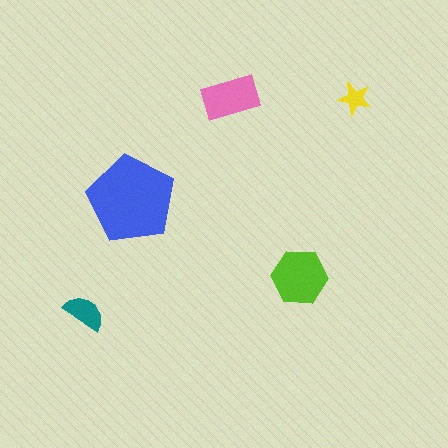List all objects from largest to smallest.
The blue pentagon, the lime hexagon, the pink rectangle, the teal semicircle, the yellow star.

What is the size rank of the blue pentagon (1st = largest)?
1st.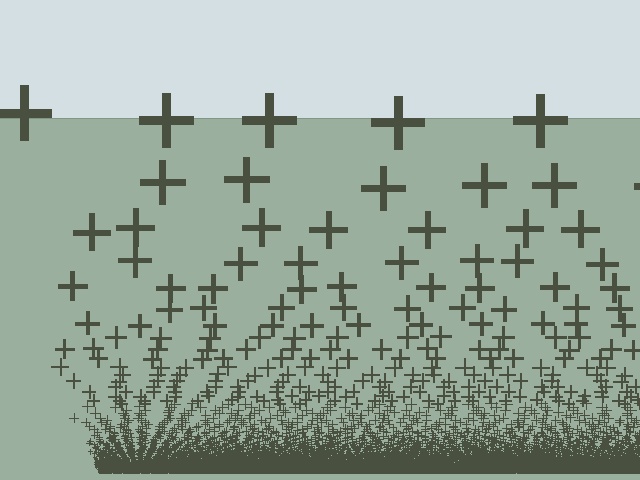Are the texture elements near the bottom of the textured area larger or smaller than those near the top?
Smaller. The gradient is inverted — elements near the bottom are smaller and denser.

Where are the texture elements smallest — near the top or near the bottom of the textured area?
Near the bottom.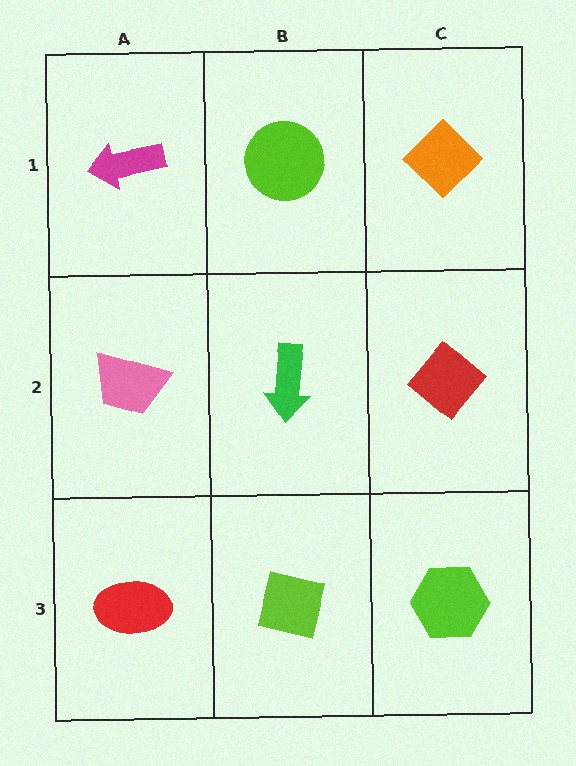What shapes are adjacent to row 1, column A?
A pink trapezoid (row 2, column A), a lime circle (row 1, column B).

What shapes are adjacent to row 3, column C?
A red diamond (row 2, column C), a lime square (row 3, column B).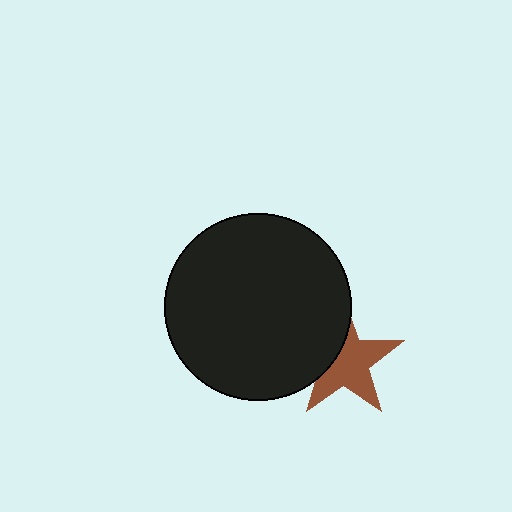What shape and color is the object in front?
The object in front is a black circle.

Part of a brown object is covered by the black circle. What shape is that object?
It is a star.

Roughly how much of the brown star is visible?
Most of it is visible (roughly 65%).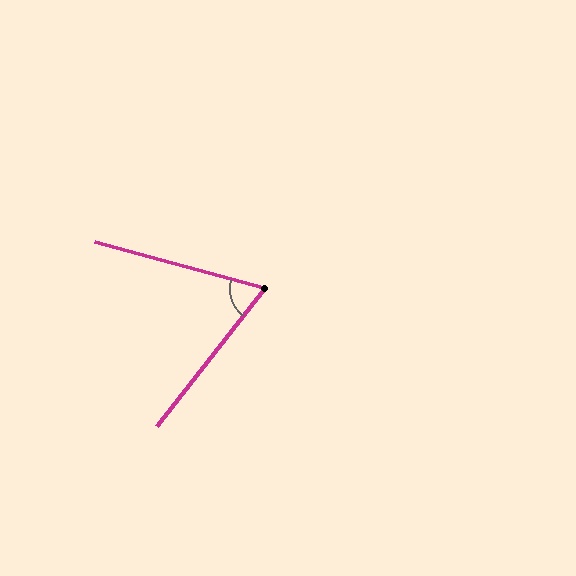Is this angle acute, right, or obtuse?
It is acute.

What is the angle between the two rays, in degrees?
Approximately 67 degrees.